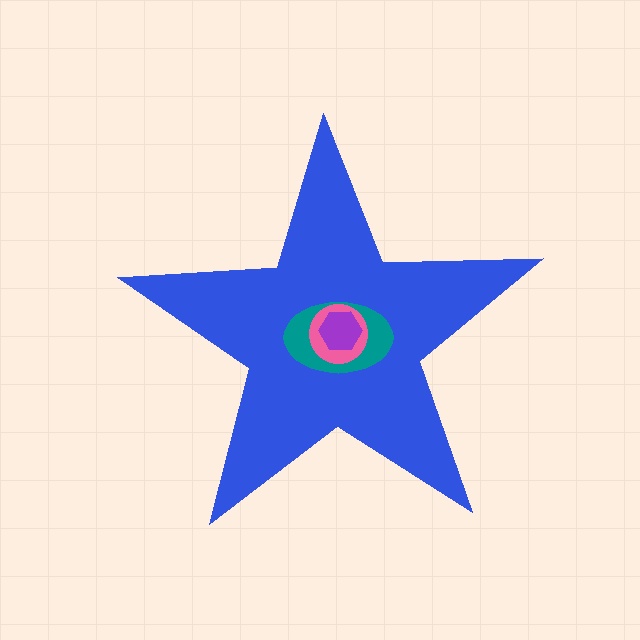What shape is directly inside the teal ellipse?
The pink circle.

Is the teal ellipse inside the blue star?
Yes.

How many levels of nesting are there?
4.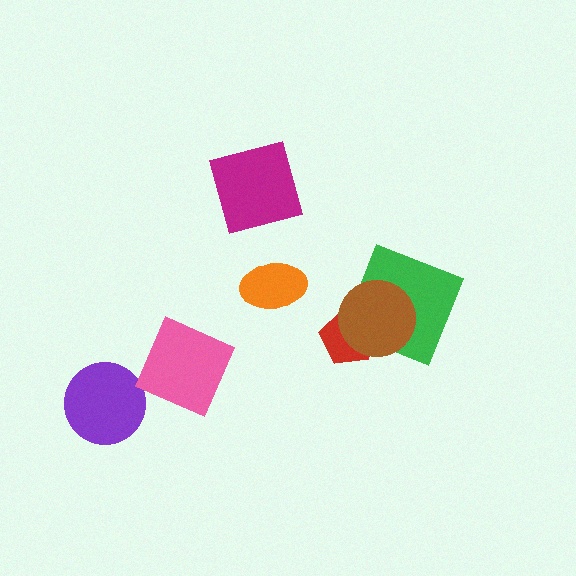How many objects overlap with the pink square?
0 objects overlap with the pink square.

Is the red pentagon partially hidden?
Yes, it is partially covered by another shape.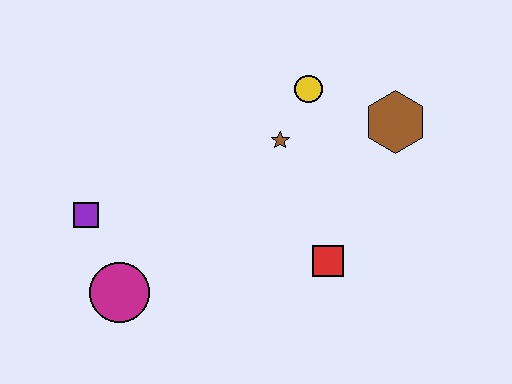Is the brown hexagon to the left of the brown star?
No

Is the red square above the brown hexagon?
No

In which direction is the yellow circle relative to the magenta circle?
The yellow circle is above the magenta circle.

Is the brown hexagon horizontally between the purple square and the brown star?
No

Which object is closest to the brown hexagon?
The yellow circle is closest to the brown hexagon.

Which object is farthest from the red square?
The purple square is farthest from the red square.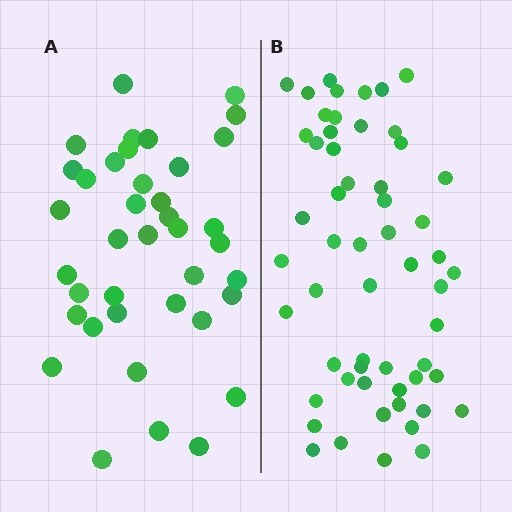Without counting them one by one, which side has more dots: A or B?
Region B (the right region) has more dots.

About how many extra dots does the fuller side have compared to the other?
Region B has approximately 15 more dots than region A.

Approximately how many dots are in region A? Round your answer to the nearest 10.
About 40 dots. (The exact count is 39, which rounds to 40.)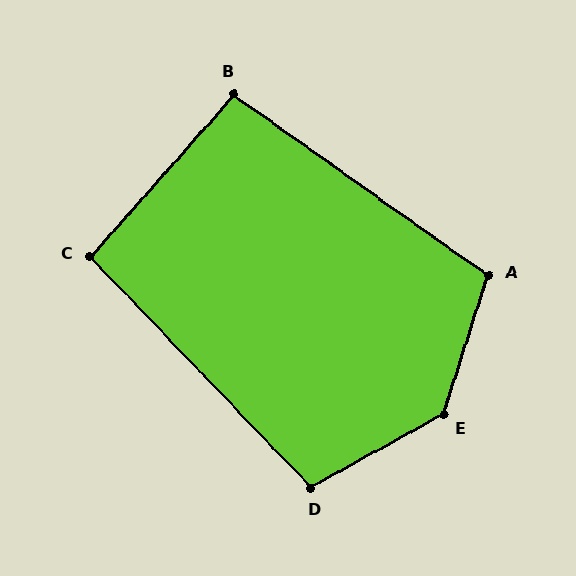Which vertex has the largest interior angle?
E, at approximately 136 degrees.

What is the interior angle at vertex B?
Approximately 96 degrees (obtuse).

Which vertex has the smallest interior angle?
C, at approximately 95 degrees.